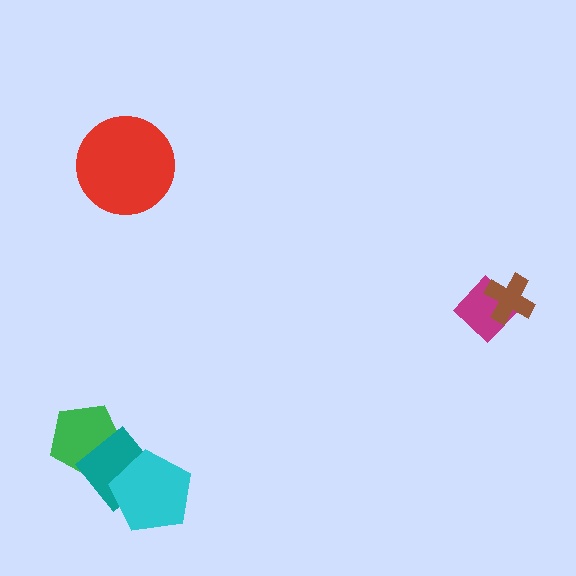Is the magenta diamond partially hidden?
Yes, it is partially covered by another shape.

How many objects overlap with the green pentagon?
1 object overlaps with the green pentagon.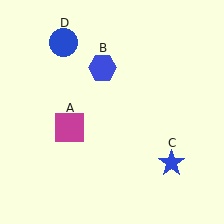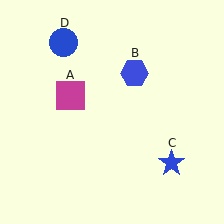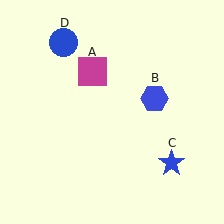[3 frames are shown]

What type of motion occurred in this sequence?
The magenta square (object A), blue hexagon (object B) rotated clockwise around the center of the scene.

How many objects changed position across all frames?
2 objects changed position: magenta square (object A), blue hexagon (object B).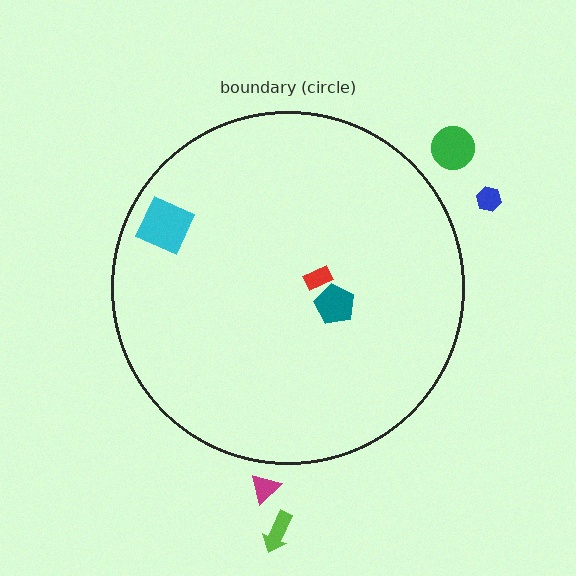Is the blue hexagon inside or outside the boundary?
Outside.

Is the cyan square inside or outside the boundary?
Inside.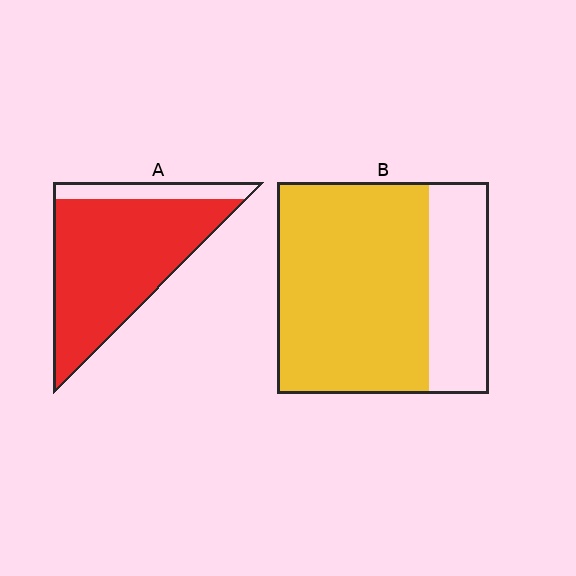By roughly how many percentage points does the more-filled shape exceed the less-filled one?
By roughly 15 percentage points (A over B).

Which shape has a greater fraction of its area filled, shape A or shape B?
Shape A.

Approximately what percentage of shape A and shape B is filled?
A is approximately 85% and B is approximately 70%.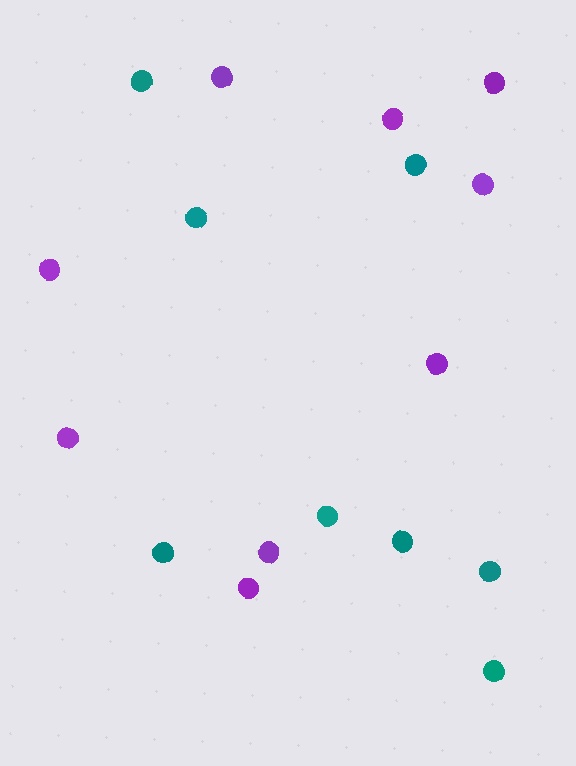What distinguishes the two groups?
There are 2 groups: one group of teal circles (8) and one group of purple circles (9).